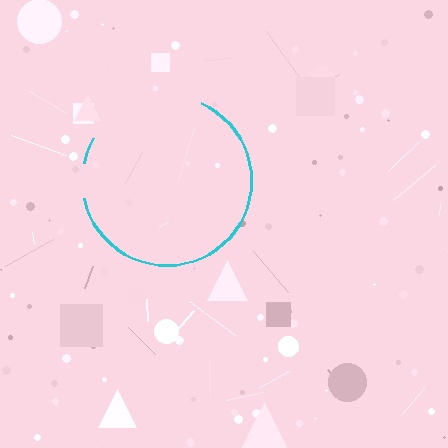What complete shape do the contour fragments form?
The contour fragments form a circle.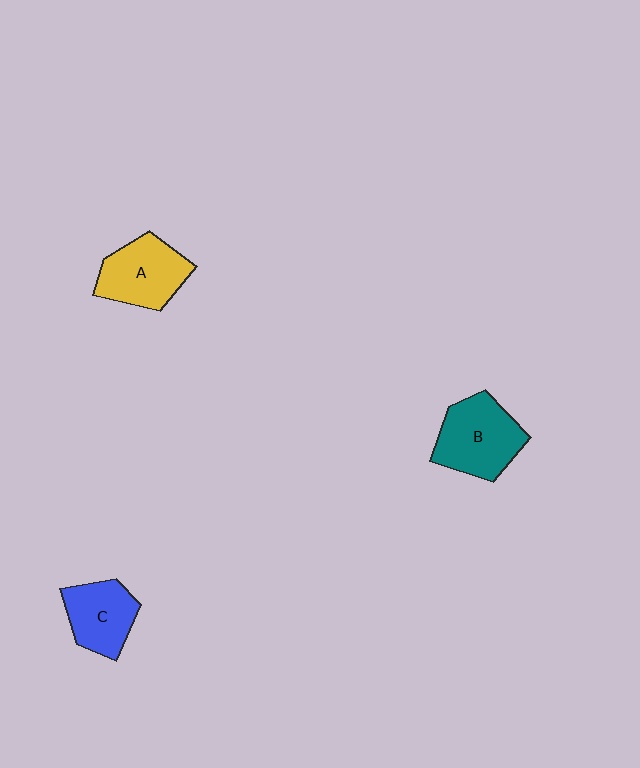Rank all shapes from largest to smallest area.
From largest to smallest: B (teal), A (yellow), C (blue).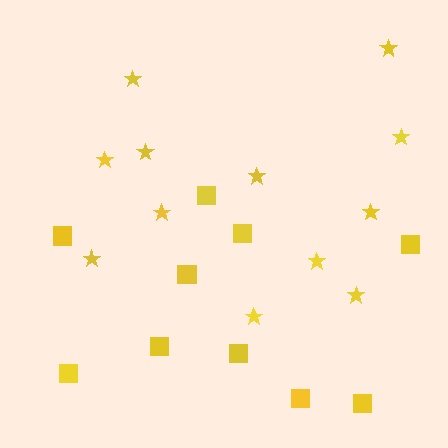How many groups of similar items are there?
There are 2 groups: one group of stars (12) and one group of squares (10).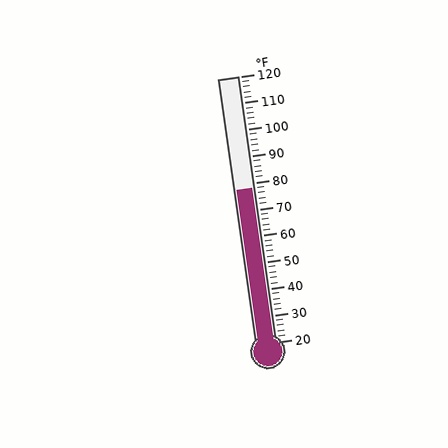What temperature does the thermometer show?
The thermometer shows approximately 78°F.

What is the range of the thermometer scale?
The thermometer scale ranges from 20°F to 120°F.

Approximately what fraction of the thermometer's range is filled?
The thermometer is filled to approximately 60% of its range.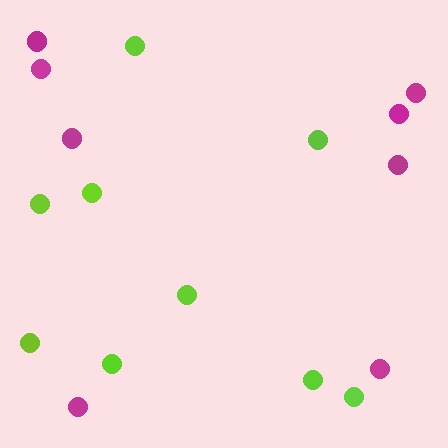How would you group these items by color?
There are 2 groups: one group of magenta circles (8) and one group of lime circles (9).